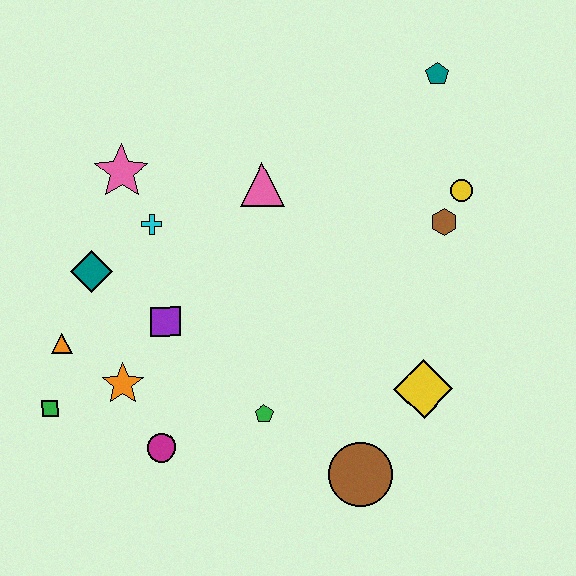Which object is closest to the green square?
The orange triangle is closest to the green square.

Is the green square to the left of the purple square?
Yes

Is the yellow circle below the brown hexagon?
No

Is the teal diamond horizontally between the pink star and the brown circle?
No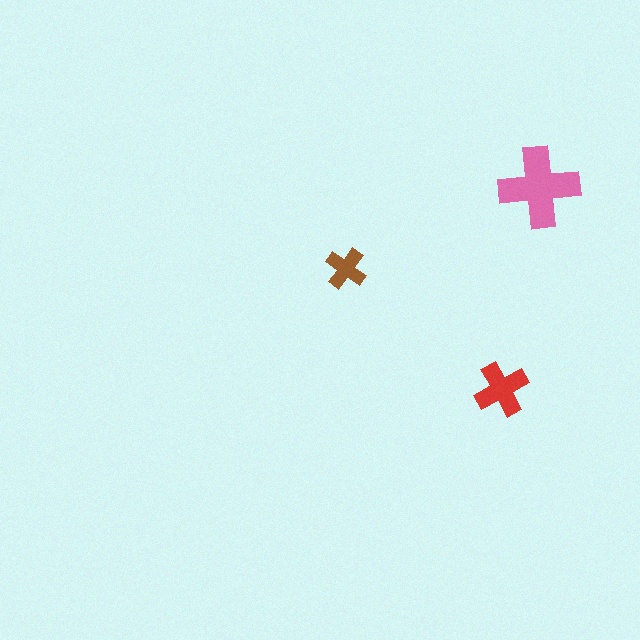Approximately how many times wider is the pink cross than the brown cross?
About 2 times wider.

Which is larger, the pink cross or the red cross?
The pink one.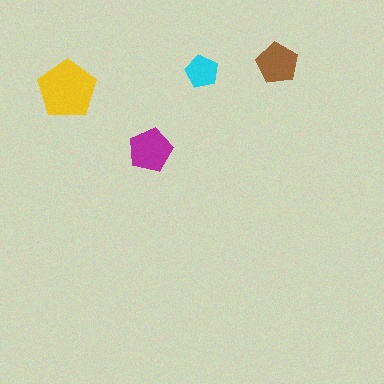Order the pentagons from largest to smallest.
the yellow one, the magenta one, the brown one, the cyan one.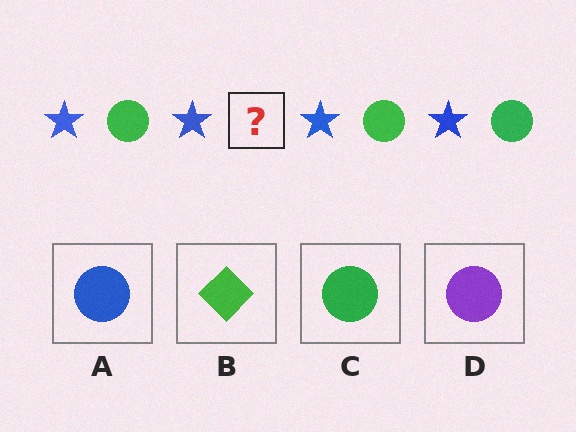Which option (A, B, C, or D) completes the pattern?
C.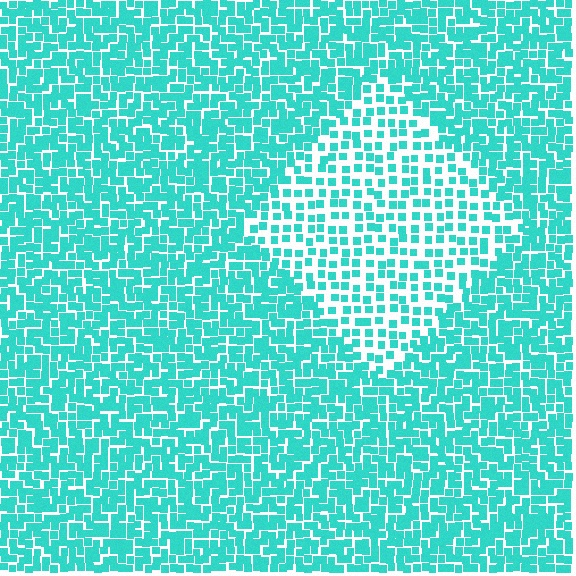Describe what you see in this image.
The image contains small cyan elements arranged at two different densities. A diamond-shaped region is visible where the elements are less densely packed than the surrounding area.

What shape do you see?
I see a diamond.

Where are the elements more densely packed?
The elements are more densely packed outside the diamond boundary.